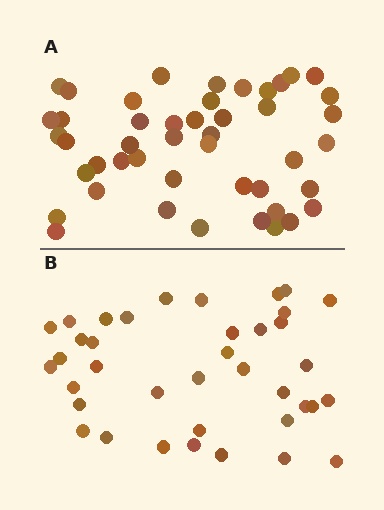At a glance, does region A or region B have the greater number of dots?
Region A (the top region) has more dots.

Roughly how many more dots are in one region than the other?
Region A has roughly 8 or so more dots than region B.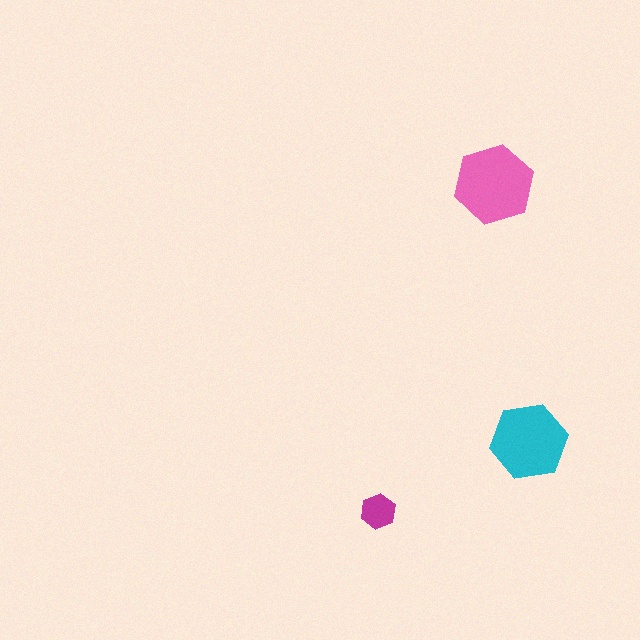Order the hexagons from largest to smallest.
the pink one, the cyan one, the magenta one.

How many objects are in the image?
There are 3 objects in the image.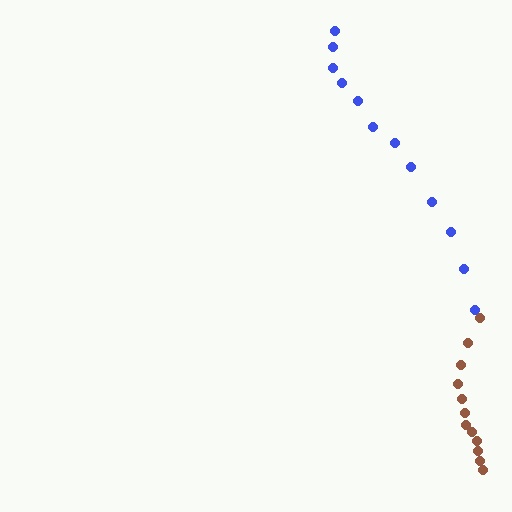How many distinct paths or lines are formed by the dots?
There are 2 distinct paths.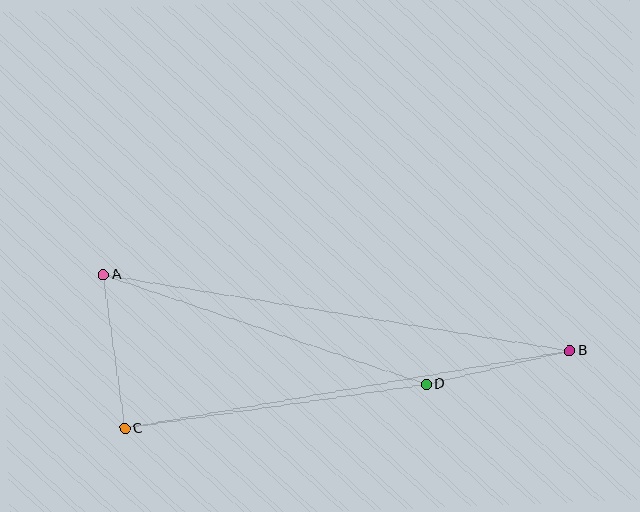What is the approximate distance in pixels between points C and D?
The distance between C and D is approximately 305 pixels.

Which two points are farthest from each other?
Points A and B are farthest from each other.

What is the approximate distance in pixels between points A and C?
The distance between A and C is approximately 156 pixels.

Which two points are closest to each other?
Points B and D are closest to each other.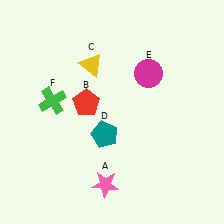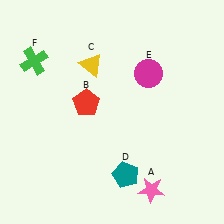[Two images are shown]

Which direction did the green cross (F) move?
The green cross (F) moved up.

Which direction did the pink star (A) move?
The pink star (A) moved right.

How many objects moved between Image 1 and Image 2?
3 objects moved between the two images.